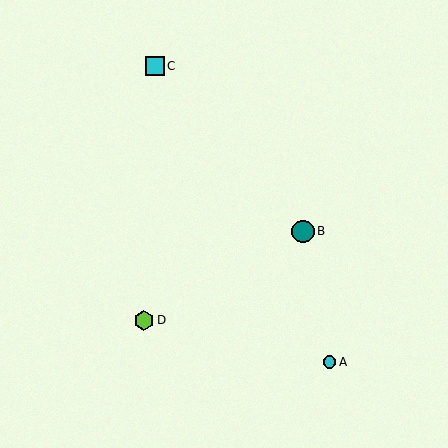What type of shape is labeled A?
Shape A is a cyan circle.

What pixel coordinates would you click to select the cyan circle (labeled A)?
Click at (329, 362) to select the cyan circle A.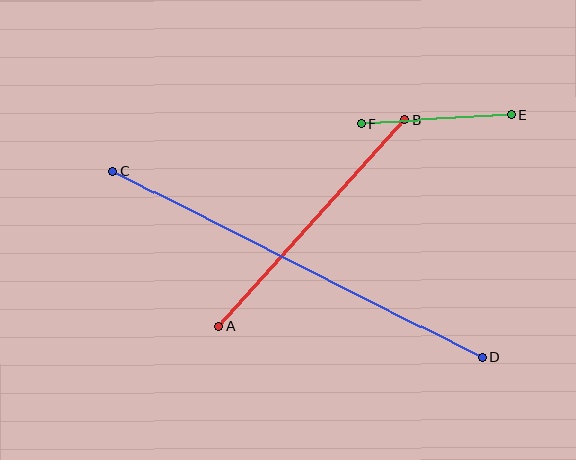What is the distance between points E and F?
The distance is approximately 150 pixels.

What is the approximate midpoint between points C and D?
The midpoint is at approximately (298, 264) pixels.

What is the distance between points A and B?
The distance is approximately 278 pixels.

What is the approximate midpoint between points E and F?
The midpoint is at approximately (436, 119) pixels.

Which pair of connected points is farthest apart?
Points C and D are farthest apart.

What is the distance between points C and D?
The distance is approximately 414 pixels.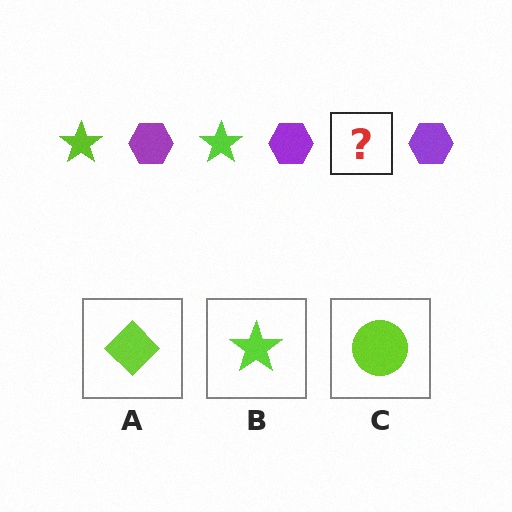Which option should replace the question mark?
Option B.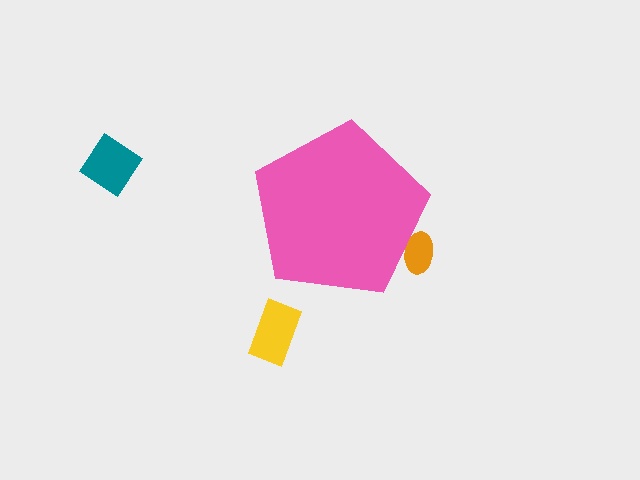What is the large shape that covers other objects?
A pink pentagon.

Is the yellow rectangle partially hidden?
No, the yellow rectangle is fully visible.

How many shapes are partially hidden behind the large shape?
1 shape is partially hidden.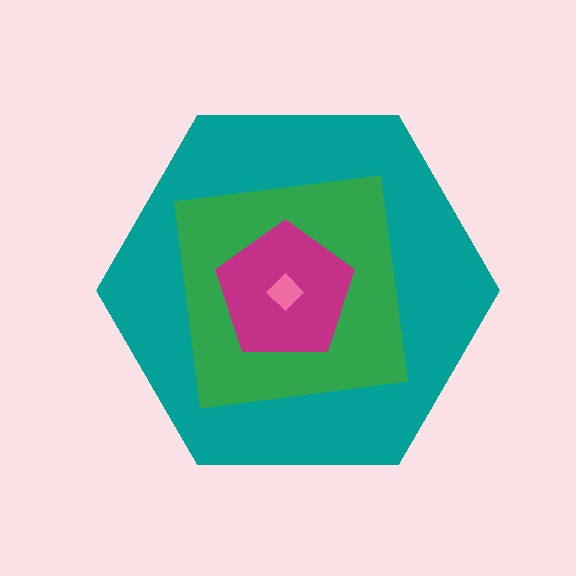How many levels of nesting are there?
4.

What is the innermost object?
The pink diamond.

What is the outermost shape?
The teal hexagon.